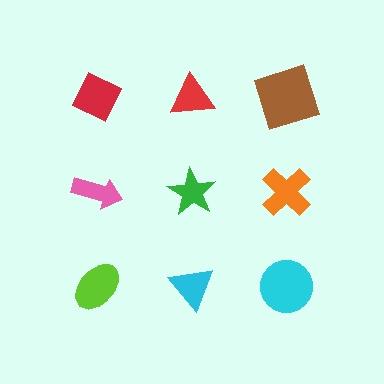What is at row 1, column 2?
A red triangle.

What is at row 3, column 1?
A lime ellipse.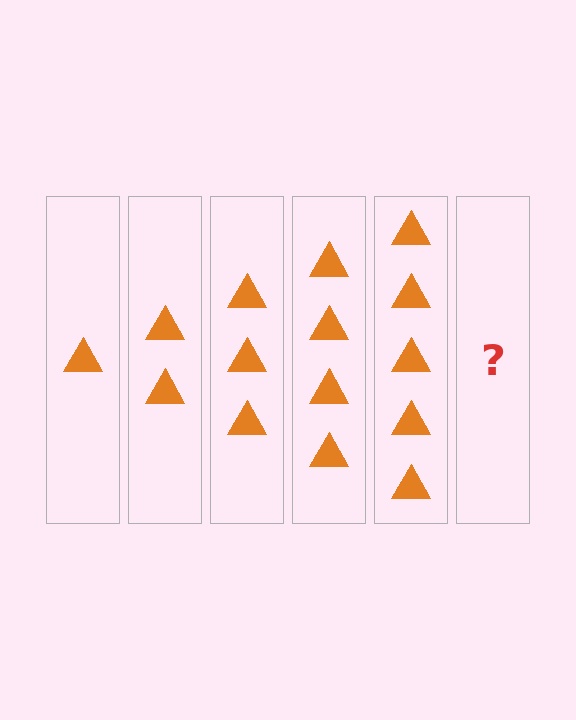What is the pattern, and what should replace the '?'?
The pattern is that each step adds one more triangle. The '?' should be 6 triangles.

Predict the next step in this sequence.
The next step is 6 triangles.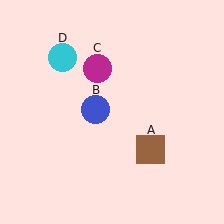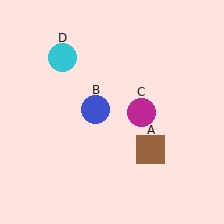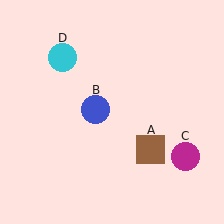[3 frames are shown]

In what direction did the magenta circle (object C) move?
The magenta circle (object C) moved down and to the right.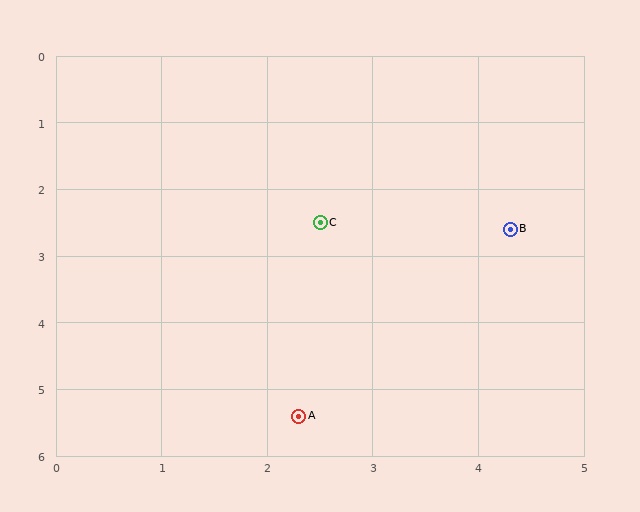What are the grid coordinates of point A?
Point A is at approximately (2.3, 5.4).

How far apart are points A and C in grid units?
Points A and C are about 2.9 grid units apart.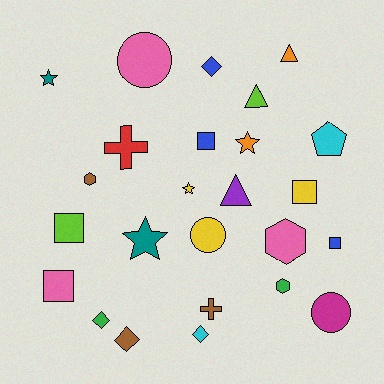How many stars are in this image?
There are 4 stars.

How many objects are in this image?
There are 25 objects.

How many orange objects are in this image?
There are 2 orange objects.